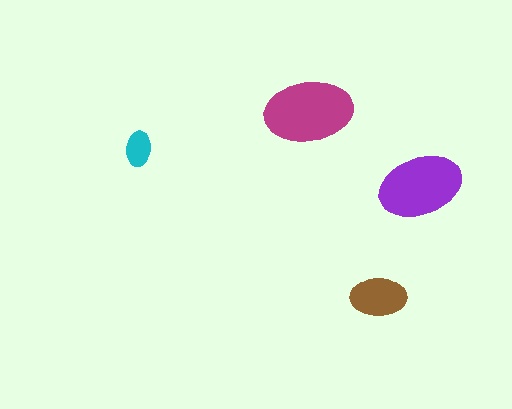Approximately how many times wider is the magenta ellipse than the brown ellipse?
About 1.5 times wider.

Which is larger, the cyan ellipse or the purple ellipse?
The purple one.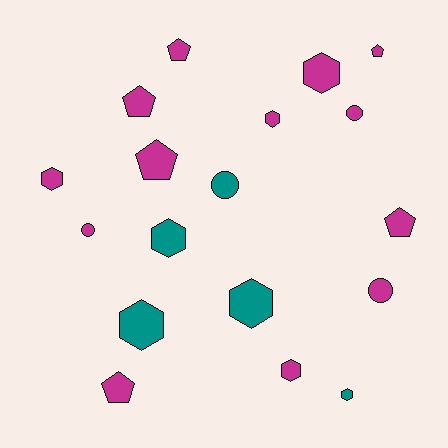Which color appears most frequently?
Magenta, with 13 objects.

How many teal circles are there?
There is 1 teal circle.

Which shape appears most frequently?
Hexagon, with 8 objects.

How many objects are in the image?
There are 18 objects.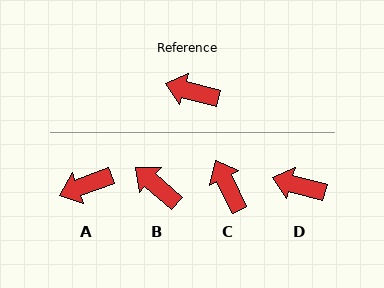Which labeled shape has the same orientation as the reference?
D.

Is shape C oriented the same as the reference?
No, it is off by about 48 degrees.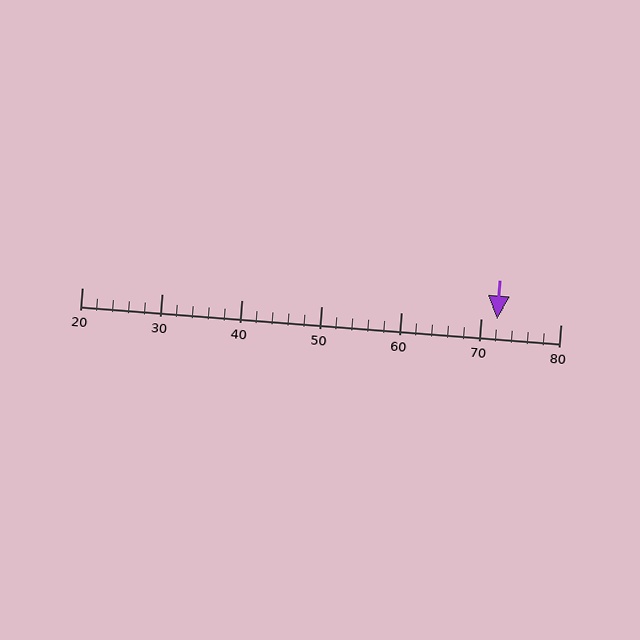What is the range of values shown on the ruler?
The ruler shows values from 20 to 80.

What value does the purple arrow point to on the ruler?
The purple arrow points to approximately 72.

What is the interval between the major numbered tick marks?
The major tick marks are spaced 10 units apart.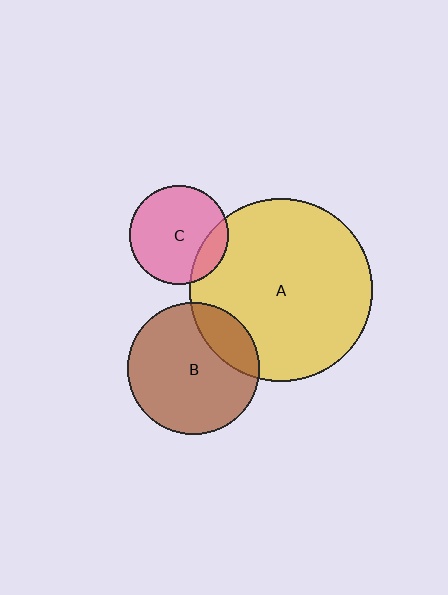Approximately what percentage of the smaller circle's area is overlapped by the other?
Approximately 20%.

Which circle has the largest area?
Circle A (yellow).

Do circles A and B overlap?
Yes.